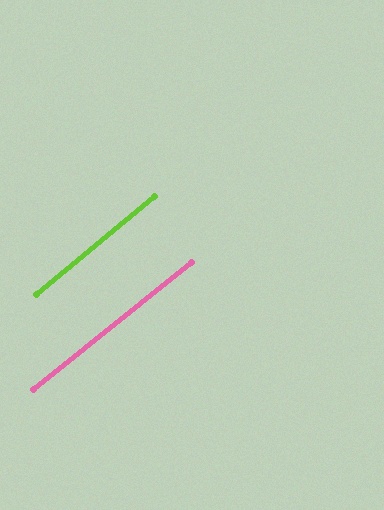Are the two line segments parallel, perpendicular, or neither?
Parallel — their directions differ by only 0.9°.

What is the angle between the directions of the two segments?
Approximately 1 degree.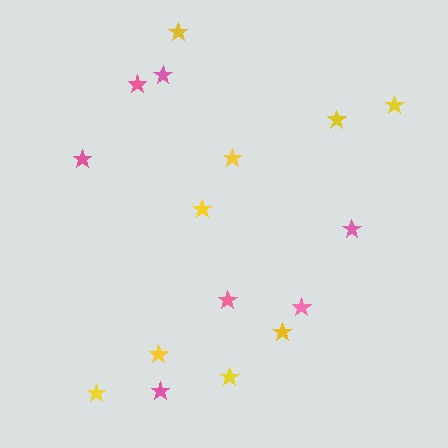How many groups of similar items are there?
There are 2 groups: one group of yellow stars (9) and one group of pink stars (7).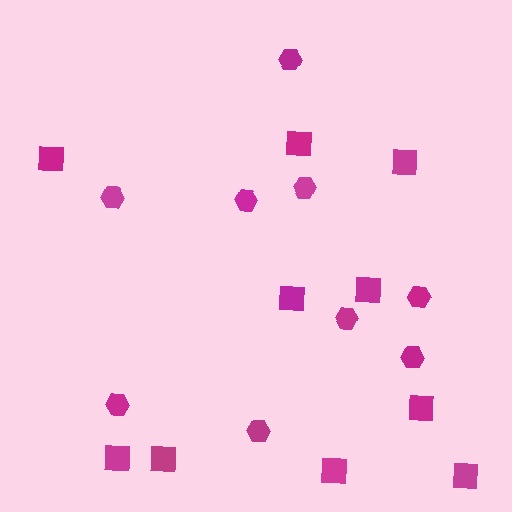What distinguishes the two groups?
There are 2 groups: one group of hexagons (9) and one group of squares (10).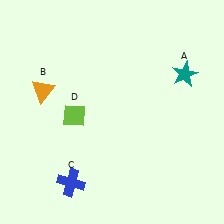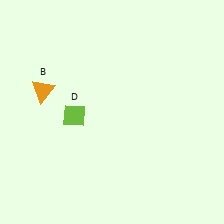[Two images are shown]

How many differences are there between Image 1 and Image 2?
There are 2 differences between the two images.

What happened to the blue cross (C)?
The blue cross (C) was removed in Image 2. It was in the bottom-left area of Image 1.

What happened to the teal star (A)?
The teal star (A) was removed in Image 2. It was in the top-right area of Image 1.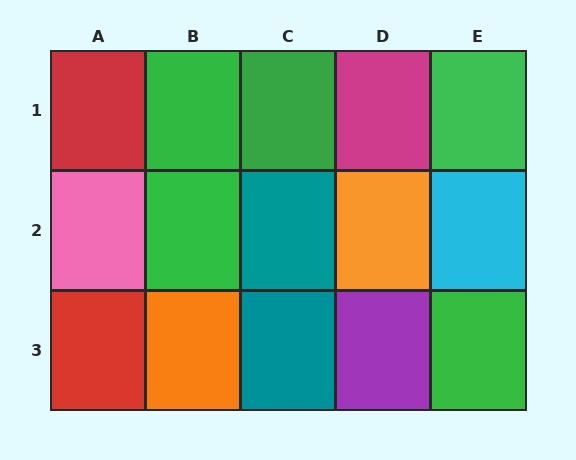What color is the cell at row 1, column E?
Green.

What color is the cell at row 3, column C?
Teal.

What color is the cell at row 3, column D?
Purple.